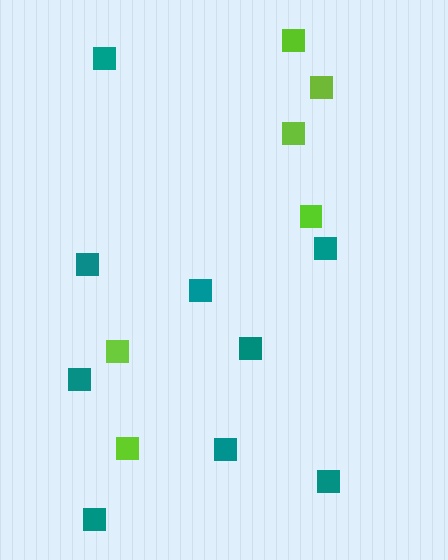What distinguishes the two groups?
There are 2 groups: one group of teal squares (9) and one group of lime squares (6).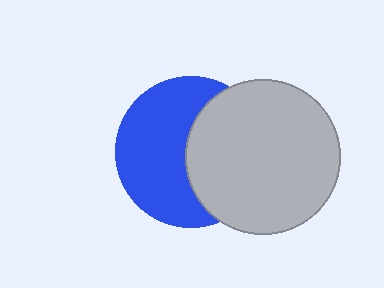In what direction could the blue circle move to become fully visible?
The blue circle could move left. That would shift it out from behind the light gray circle entirely.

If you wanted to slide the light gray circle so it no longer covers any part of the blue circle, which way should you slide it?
Slide it right — that is the most direct way to separate the two shapes.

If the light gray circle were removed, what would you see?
You would see the complete blue circle.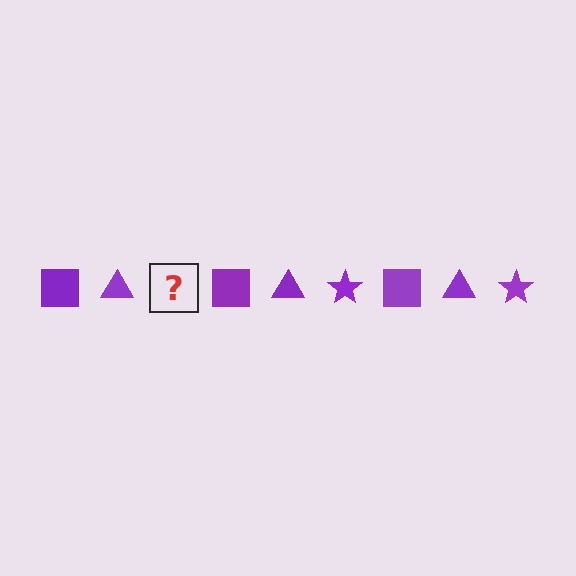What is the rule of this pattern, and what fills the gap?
The rule is that the pattern cycles through square, triangle, star shapes in purple. The gap should be filled with a purple star.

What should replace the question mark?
The question mark should be replaced with a purple star.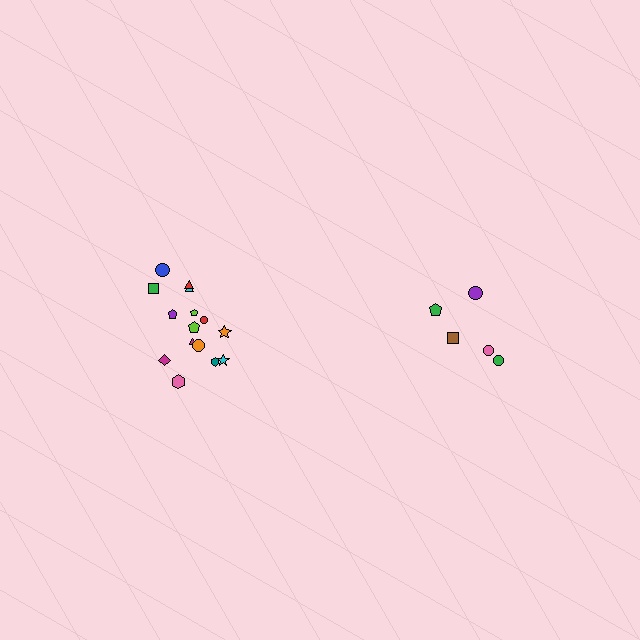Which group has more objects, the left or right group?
The left group.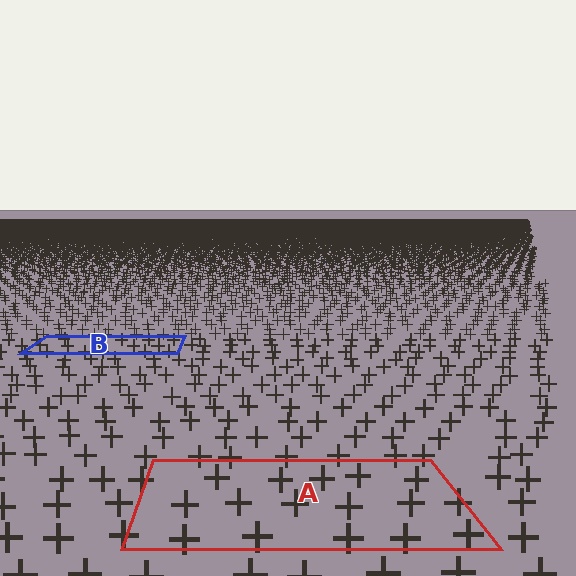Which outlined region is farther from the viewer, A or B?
Region B is farther from the viewer — the texture elements inside it appear smaller and more densely packed.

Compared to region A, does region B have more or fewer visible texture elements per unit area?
Region B has more texture elements per unit area — they are packed more densely because it is farther away.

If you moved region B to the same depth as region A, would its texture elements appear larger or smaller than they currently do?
They would appear larger. At a closer depth, the same texture elements are projected at a bigger on-screen size.